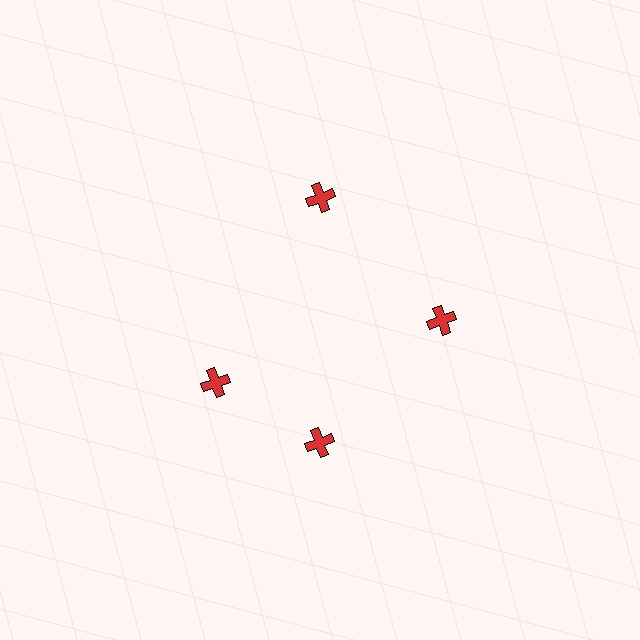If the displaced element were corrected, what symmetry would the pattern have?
It would have 4-fold rotational symmetry — the pattern would map onto itself every 90 degrees.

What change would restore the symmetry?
The symmetry would be restored by rotating it back into even spacing with its neighbors so that all 4 crosses sit at equal angles and equal distance from the center.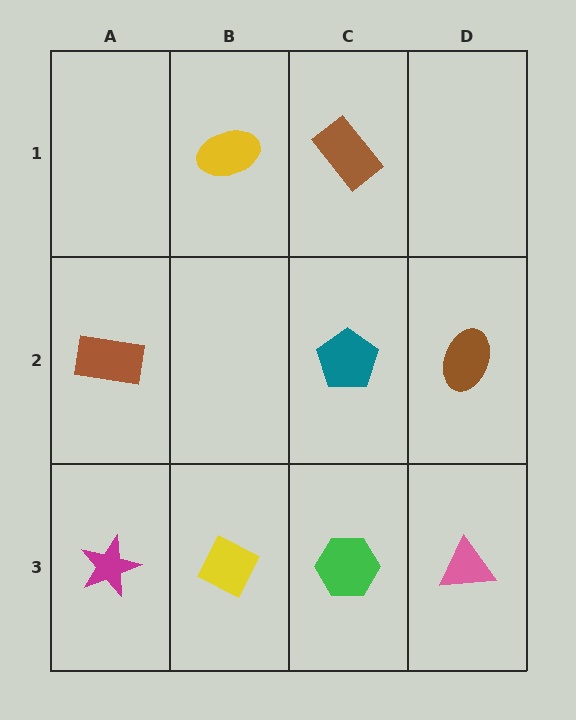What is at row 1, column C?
A brown rectangle.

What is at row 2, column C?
A teal pentagon.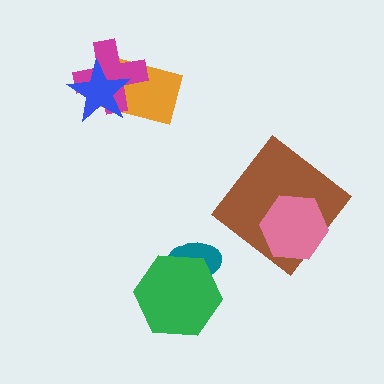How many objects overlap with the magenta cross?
2 objects overlap with the magenta cross.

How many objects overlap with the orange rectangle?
2 objects overlap with the orange rectangle.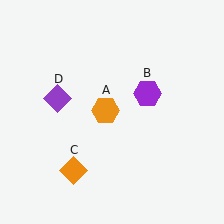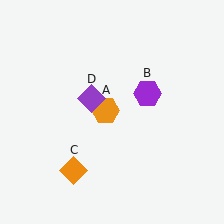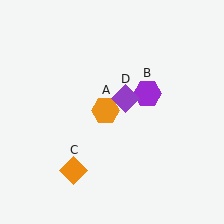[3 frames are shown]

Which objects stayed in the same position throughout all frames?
Orange hexagon (object A) and purple hexagon (object B) and orange diamond (object C) remained stationary.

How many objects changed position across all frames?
1 object changed position: purple diamond (object D).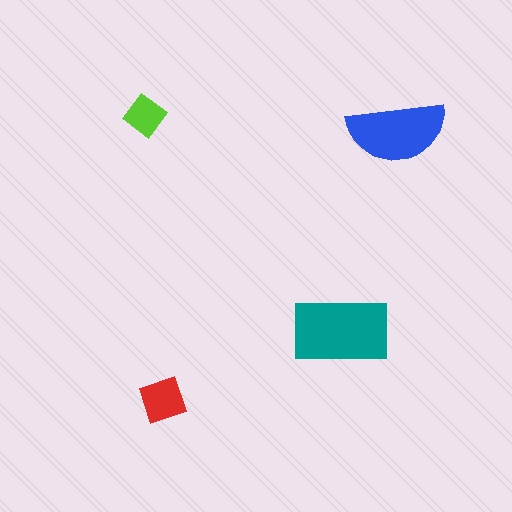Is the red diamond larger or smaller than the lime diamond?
Larger.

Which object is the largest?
The teal rectangle.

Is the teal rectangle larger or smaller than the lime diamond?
Larger.